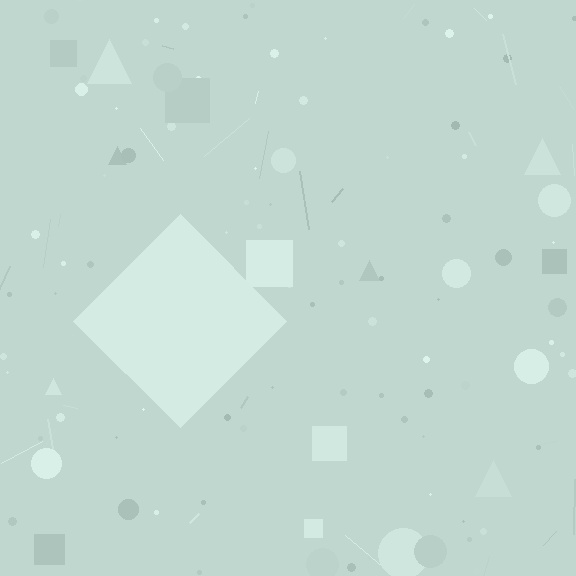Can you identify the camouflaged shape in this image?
The camouflaged shape is a diamond.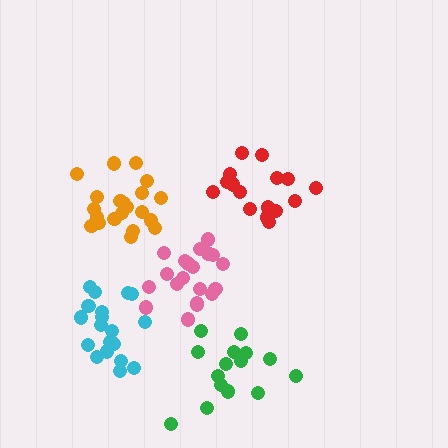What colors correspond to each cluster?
The clusters are colored: green, cyan, pink, red, orange.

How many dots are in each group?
Group 1: 15 dots, Group 2: 21 dots, Group 3: 20 dots, Group 4: 16 dots, Group 5: 21 dots (93 total).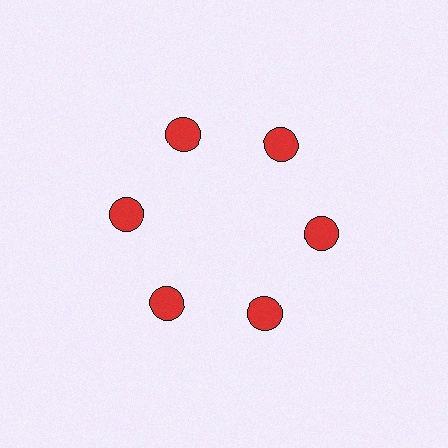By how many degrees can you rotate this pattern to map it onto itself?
The pattern maps onto itself every 60 degrees of rotation.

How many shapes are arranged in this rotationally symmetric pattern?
There are 6 shapes, arranged in 6 groups of 1.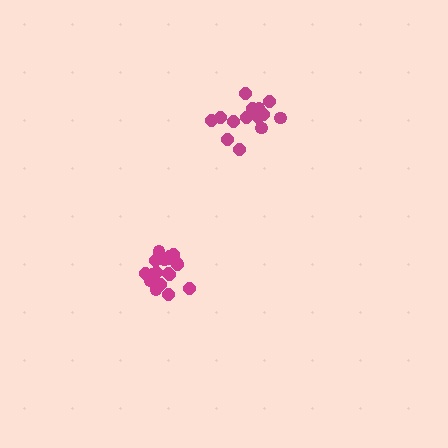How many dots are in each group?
Group 1: 15 dots, Group 2: 19 dots (34 total).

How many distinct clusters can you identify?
There are 2 distinct clusters.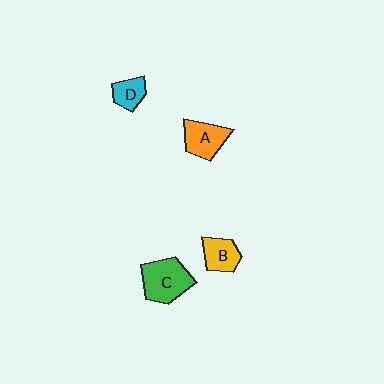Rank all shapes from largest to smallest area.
From largest to smallest: C (green), A (orange), B (yellow), D (cyan).